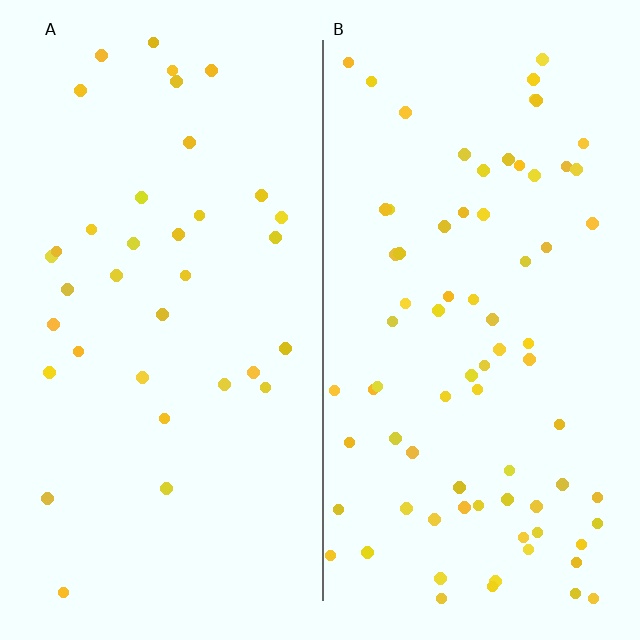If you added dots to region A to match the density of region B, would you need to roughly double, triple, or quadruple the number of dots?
Approximately double.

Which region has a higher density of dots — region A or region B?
B (the right).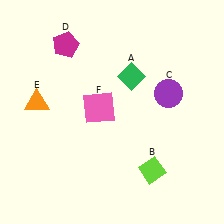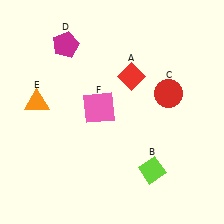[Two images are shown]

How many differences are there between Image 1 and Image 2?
There are 2 differences between the two images.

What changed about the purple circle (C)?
In Image 1, C is purple. In Image 2, it changed to red.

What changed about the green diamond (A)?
In Image 1, A is green. In Image 2, it changed to red.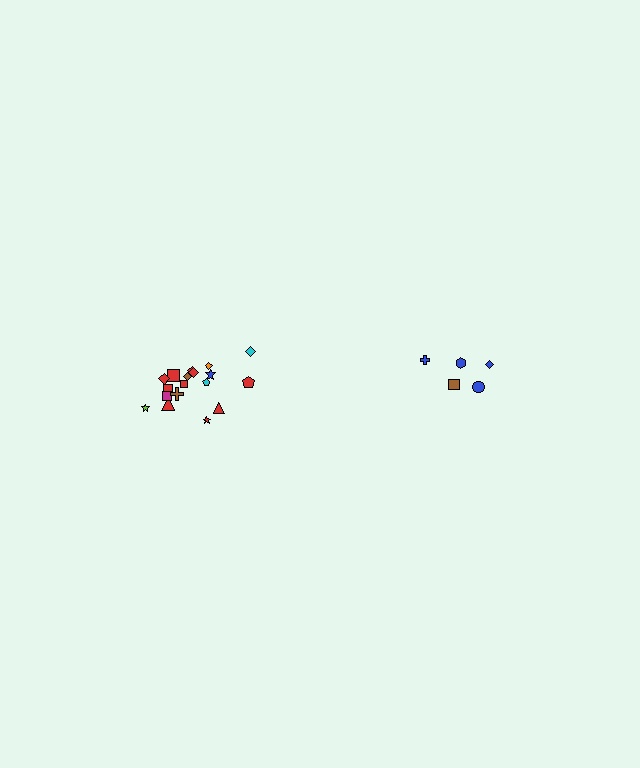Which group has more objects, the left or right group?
The left group.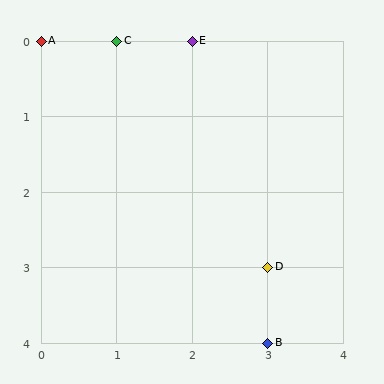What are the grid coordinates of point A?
Point A is at grid coordinates (0, 0).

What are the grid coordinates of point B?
Point B is at grid coordinates (3, 4).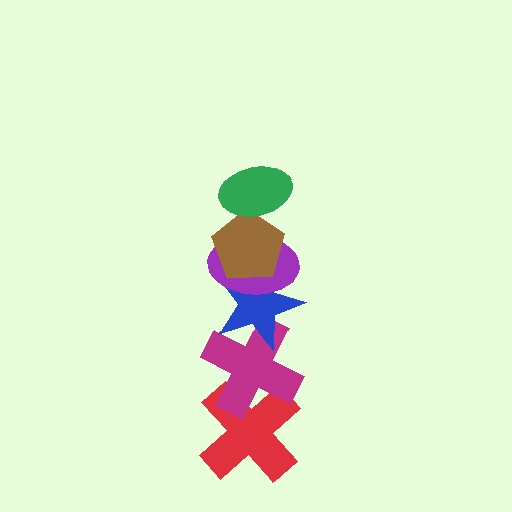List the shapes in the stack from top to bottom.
From top to bottom: the green ellipse, the brown pentagon, the purple ellipse, the blue star, the magenta cross, the red cross.